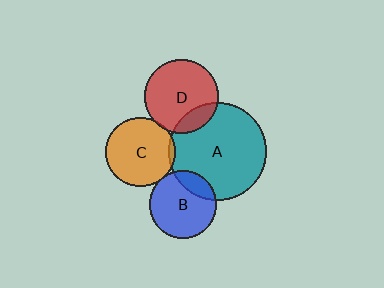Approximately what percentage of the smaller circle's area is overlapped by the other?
Approximately 20%.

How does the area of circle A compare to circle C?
Approximately 2.0 times.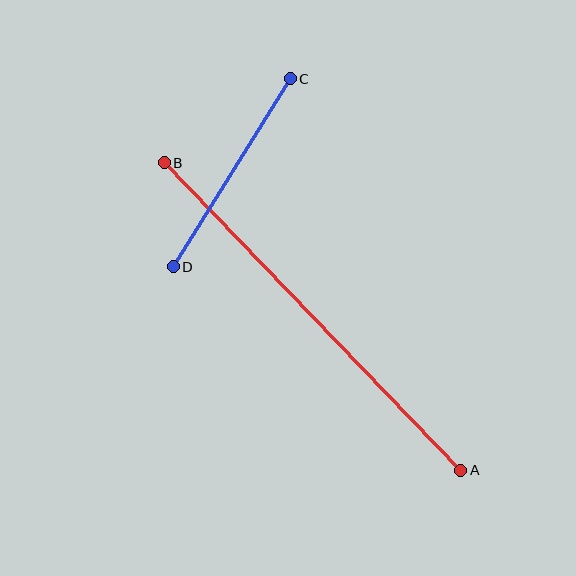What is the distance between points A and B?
The distance is approximately 427 pixels.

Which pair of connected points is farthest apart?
Points A and B are farthest apart.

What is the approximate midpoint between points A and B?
The midpoint is at approximately (313, 316) pixels.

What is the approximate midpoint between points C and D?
The midpoint is at approximately (232, 173) pixels.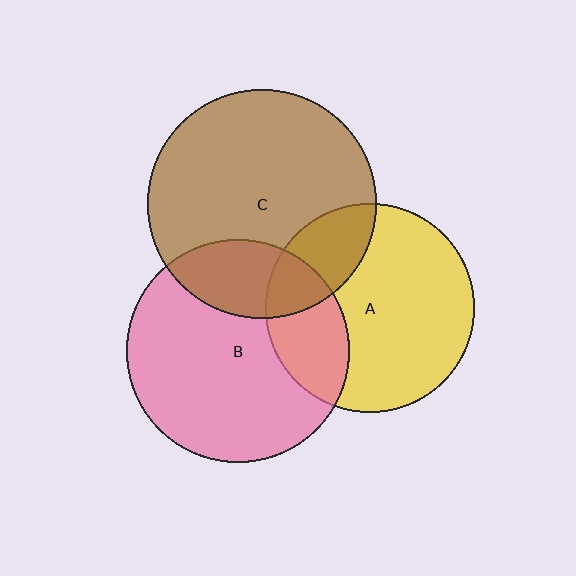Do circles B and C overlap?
Yes.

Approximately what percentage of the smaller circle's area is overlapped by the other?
Approximately 25%.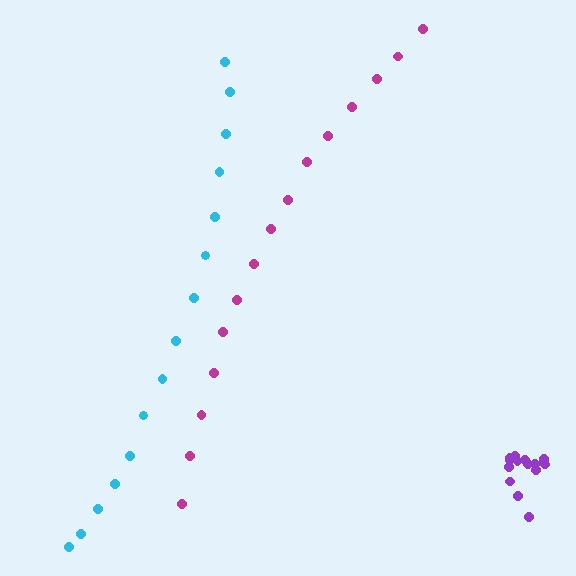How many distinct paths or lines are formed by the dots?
There are 3 distinct paths.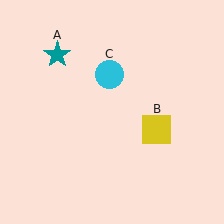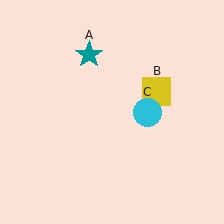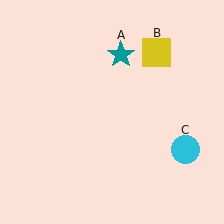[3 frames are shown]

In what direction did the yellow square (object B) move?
The yellow square (object B) moved up.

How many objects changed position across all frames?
3 objects changed position: teal star (object A), yellow square (object B), cyan circle (object C).